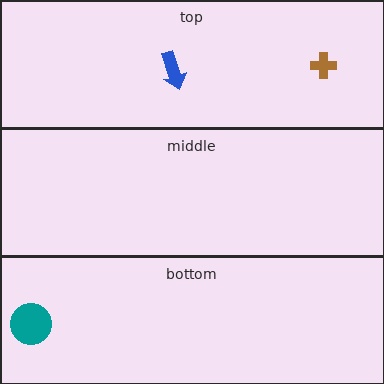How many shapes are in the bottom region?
1.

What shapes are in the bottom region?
The teal circle.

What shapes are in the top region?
The brown cross, the blue arrow.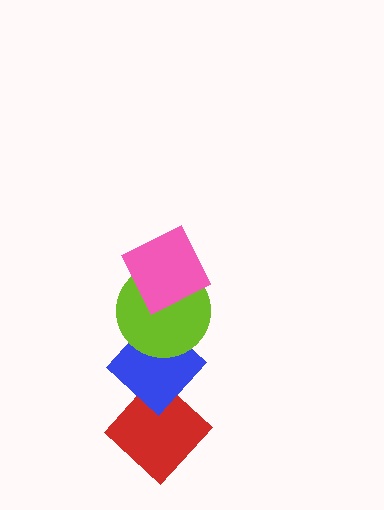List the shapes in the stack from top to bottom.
From top to bottom: the pink diamond, the lime circle, the blue diamond, the red diamond.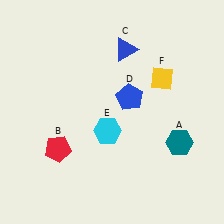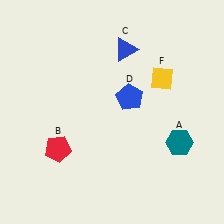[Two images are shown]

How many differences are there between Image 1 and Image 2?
There is 1 difference between the two images.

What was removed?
The cyan hexagon (E) was removed in Image 2.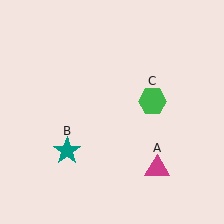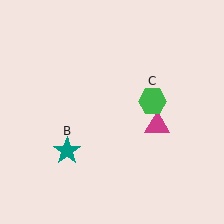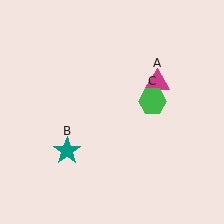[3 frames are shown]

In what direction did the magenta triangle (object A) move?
The magenta triangle (object A) moved up.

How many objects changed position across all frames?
1 object changed position: magenta triangle (object A).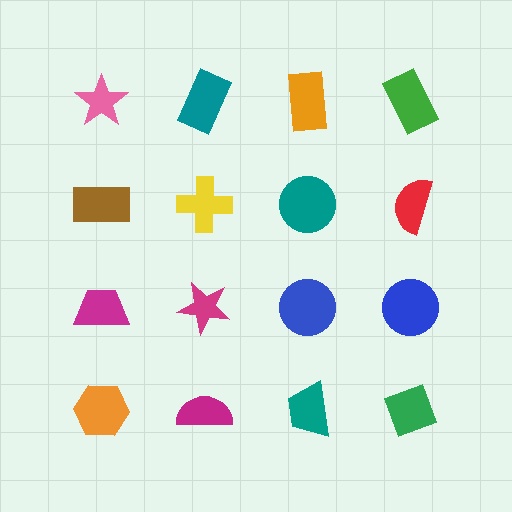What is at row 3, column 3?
A blue circle.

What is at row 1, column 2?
A teal rectangle.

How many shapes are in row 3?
4 shapes.